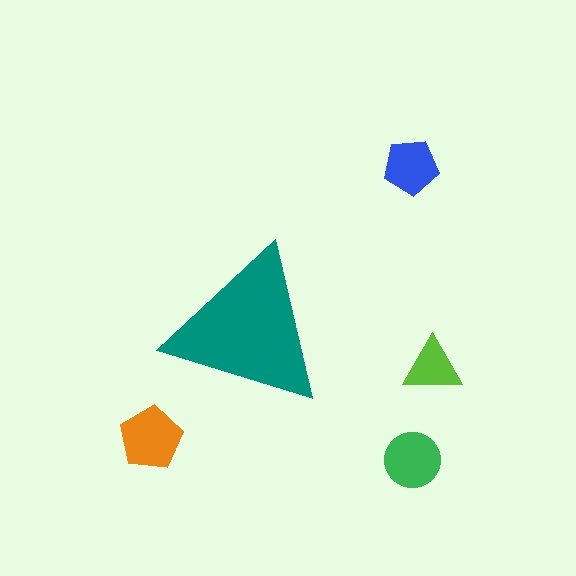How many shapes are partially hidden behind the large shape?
0 shapes are partially hidden.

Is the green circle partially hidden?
No, the green circle is fully visible.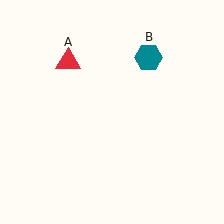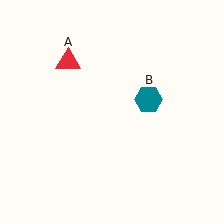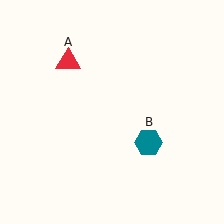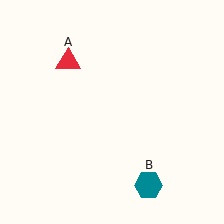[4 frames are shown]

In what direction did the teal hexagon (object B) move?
The teal hexagon (object B) moved down.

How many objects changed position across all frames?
1 object changed position: teal hexagon (object B).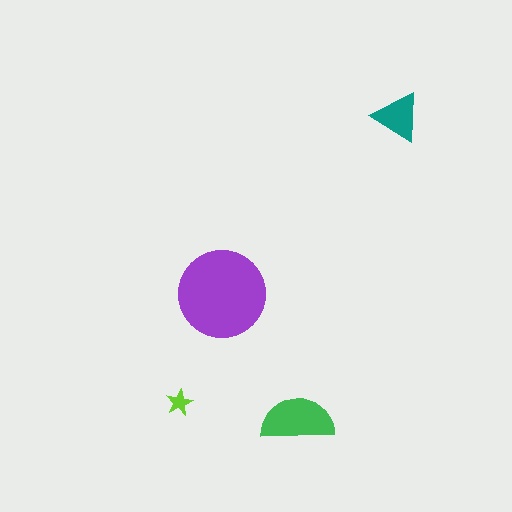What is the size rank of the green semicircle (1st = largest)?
2nd.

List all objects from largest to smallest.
The purple circle, the green semicircle, the teal triangle, the lime star.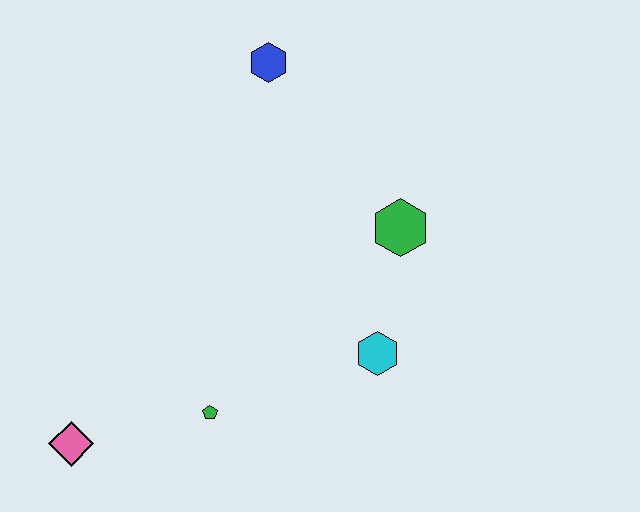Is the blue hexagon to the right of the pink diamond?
Yes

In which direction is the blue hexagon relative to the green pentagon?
The blue hexagon is above the green pentagon.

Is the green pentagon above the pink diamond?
Yes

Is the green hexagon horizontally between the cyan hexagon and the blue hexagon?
No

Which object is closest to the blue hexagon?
The green hexagon is closest to the blue hexagon.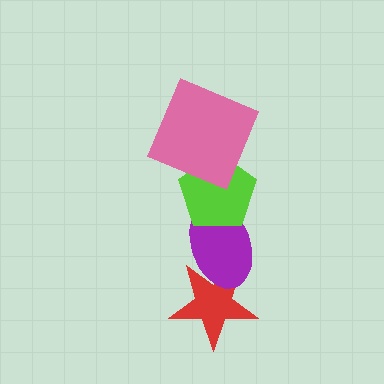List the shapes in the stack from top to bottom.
From top to bottom: the pink square, the lime pentagon, the purple ellipse, the red star.